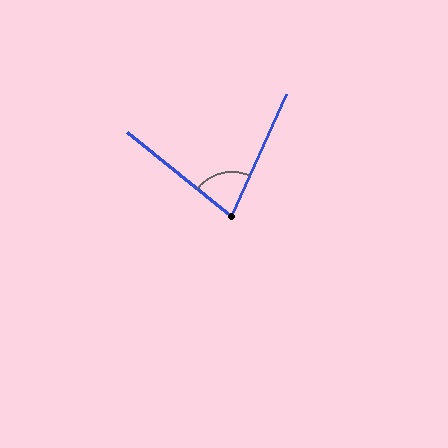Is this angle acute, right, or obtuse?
It is acute.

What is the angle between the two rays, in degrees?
Approximately 75 degrees.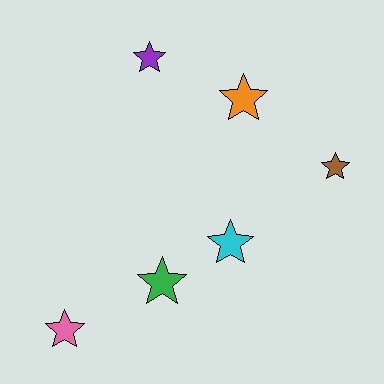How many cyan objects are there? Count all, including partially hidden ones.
There is 1 cyan object.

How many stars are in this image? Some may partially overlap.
There are 6 stars.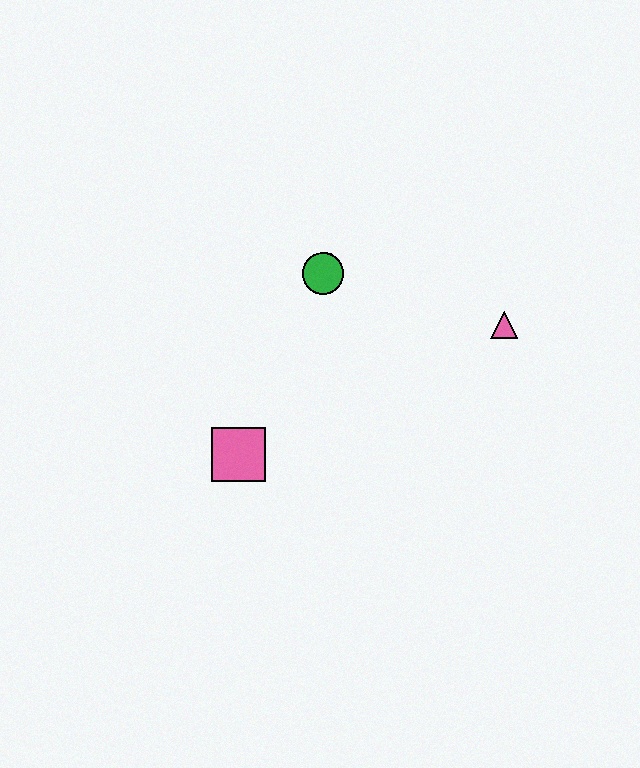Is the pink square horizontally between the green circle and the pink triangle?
No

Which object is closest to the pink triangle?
The green circle is closest to the pink triangle.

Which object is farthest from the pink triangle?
The pink square is farthest from the pink triangle.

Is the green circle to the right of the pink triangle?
No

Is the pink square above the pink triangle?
No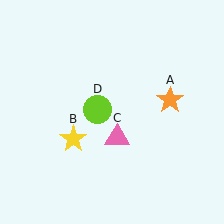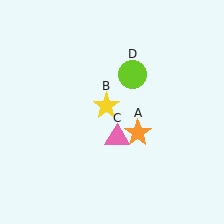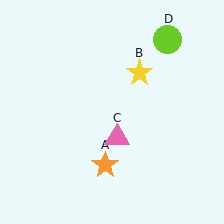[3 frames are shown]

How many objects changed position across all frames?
3 objects changed position: orange star (object A), yellow star (object B), lime circle (object D).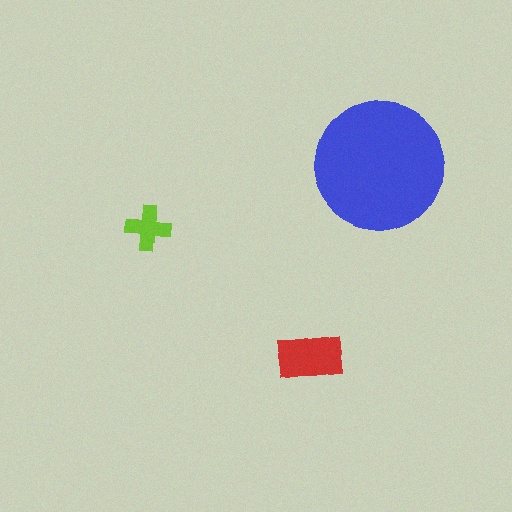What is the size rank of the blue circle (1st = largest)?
1st.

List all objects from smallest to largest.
The lime cross, the red rectangle, the blue circle.